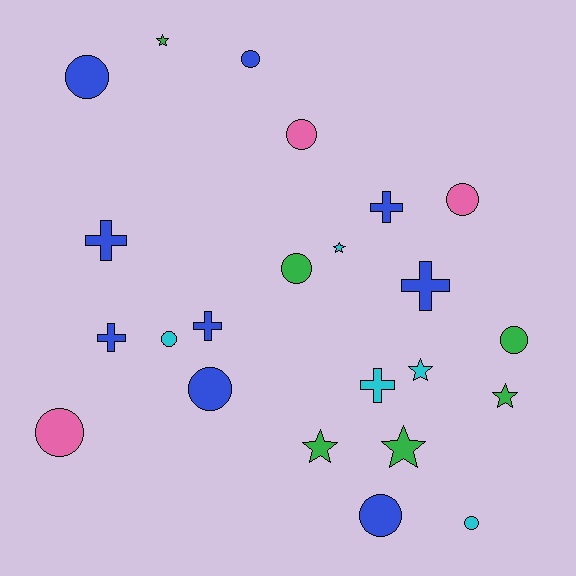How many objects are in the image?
There are 23 objects.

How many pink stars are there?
There are no pink stars.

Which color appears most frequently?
Blue, with 9 objects.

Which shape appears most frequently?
Circle, with 11 objects.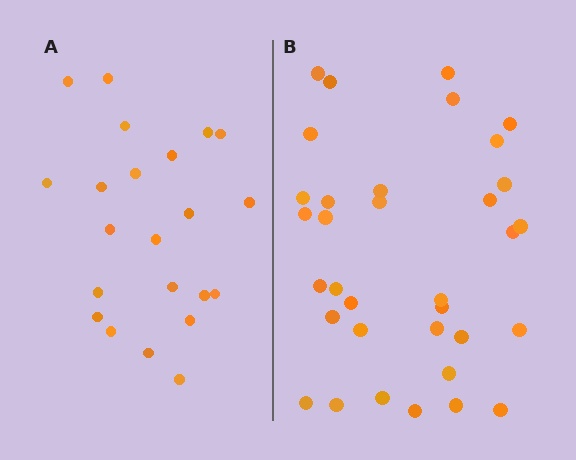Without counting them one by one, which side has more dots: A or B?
Region B (the right region) has more dots.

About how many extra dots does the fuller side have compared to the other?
Region B has roughly 12 or so more dots than region A.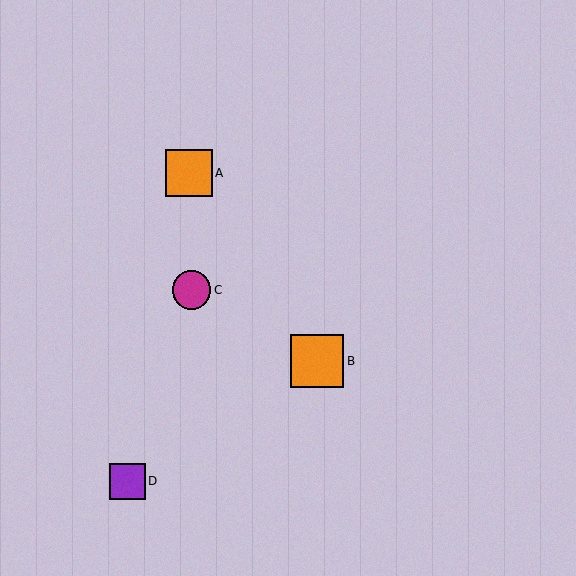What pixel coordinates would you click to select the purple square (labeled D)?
Click at (127, 481) to select the purple square D.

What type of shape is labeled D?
Shape D is a purple square.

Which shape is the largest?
The orange square (labeled B) is the largest.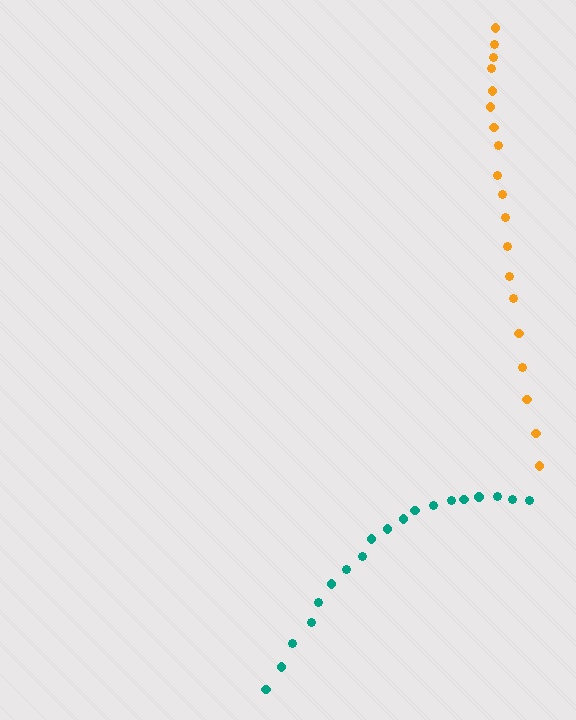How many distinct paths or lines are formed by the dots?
There are 2 distinct paths.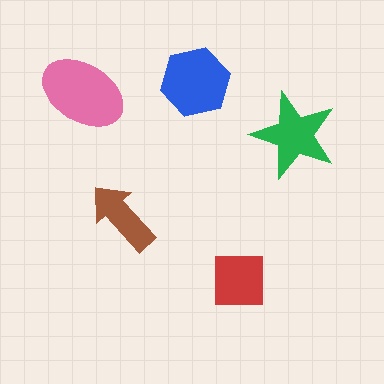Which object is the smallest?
The brown arrow.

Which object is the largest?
The pink ellipse.